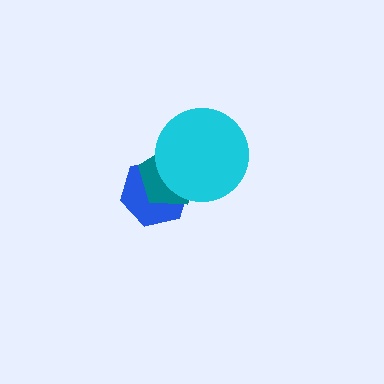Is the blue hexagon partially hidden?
Yes, it is partially covered by another shape.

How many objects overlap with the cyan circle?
2 objects overlap with the cyan circle.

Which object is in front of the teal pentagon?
The cyan circle is in front of the teal pentagon.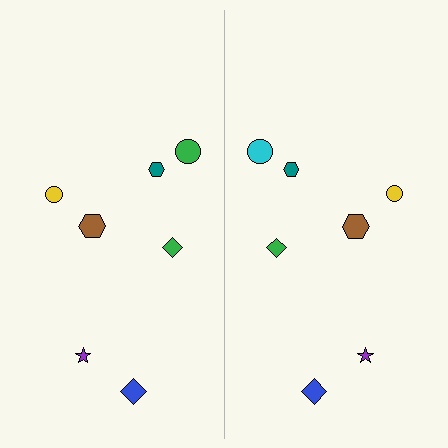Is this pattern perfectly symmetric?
No, the pattern is not perfectly symmetric. The cyan circle on the right side breaks the symmetry — its mirror counterpart is green.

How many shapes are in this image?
There are 14 shapes in this image.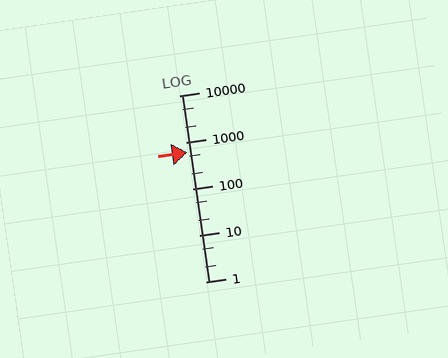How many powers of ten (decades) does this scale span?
The scale spans 4 decades, from 1 to 10000.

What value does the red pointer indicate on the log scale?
The pointer indicates approximately 600.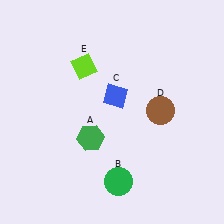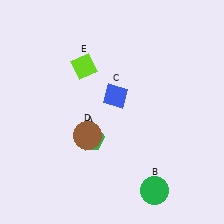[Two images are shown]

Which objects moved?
The objects that moved are: the green circle (B), the brown circle (D).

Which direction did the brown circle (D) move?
The brown circle (D) moved left.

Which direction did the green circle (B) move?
The green circle (B) moved right.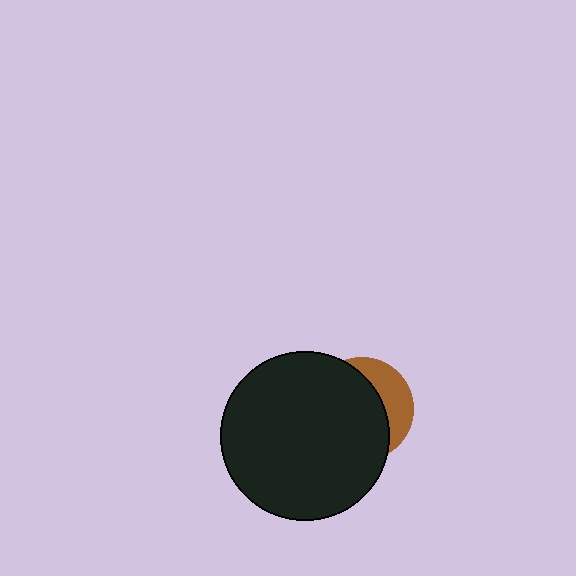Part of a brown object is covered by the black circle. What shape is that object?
It is a circle.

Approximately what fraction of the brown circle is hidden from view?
Roughly 70% of the brown circle is hidden behind the black circle.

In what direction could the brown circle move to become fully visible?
The brown circle could move right. That would shift it out from behind the black circle entirely.